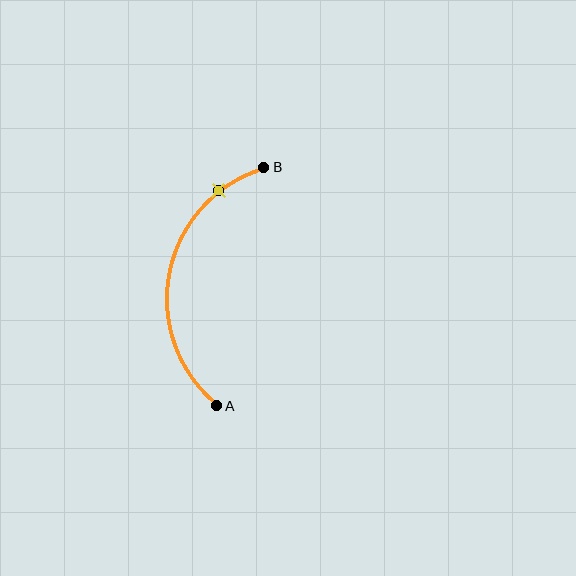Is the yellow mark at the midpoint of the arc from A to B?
No. The yellow mark lies on the arc but is closer to endpoint B. The arc midpoint would be at the point on the curve equidistant along the arc from both A and B.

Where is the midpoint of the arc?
The arc midpoint is the point on the curve farthest from the straight line joining A and B. It sits to the left of that line.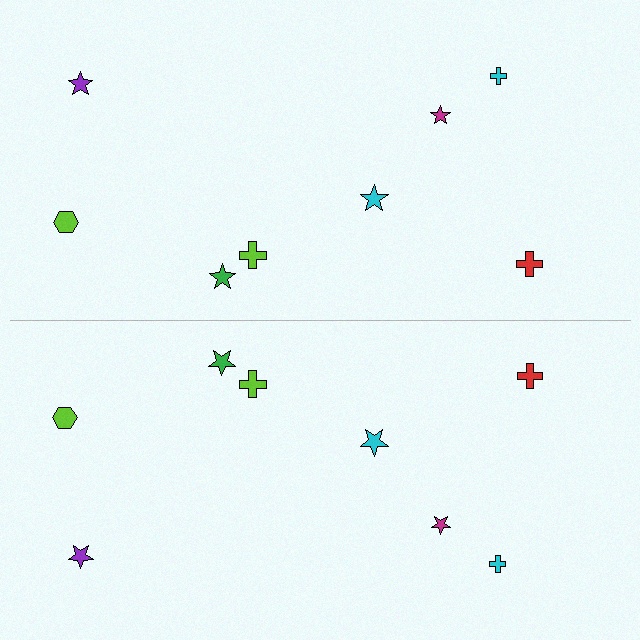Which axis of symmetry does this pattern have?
The pattern has a horizontal axis of symmetry running through the center of the image.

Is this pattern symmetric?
Yes, this pattern has bilateral (reflection) symmetry.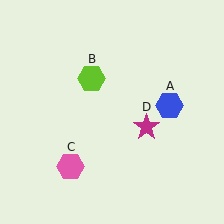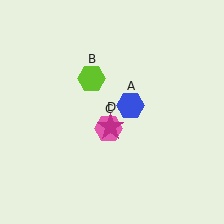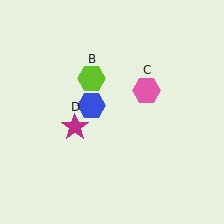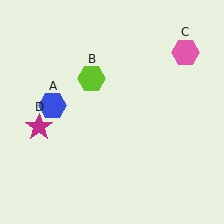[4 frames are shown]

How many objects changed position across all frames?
3 objects changed position: blue hexagon (object A), pink hexagon (object C), magenta star (object D).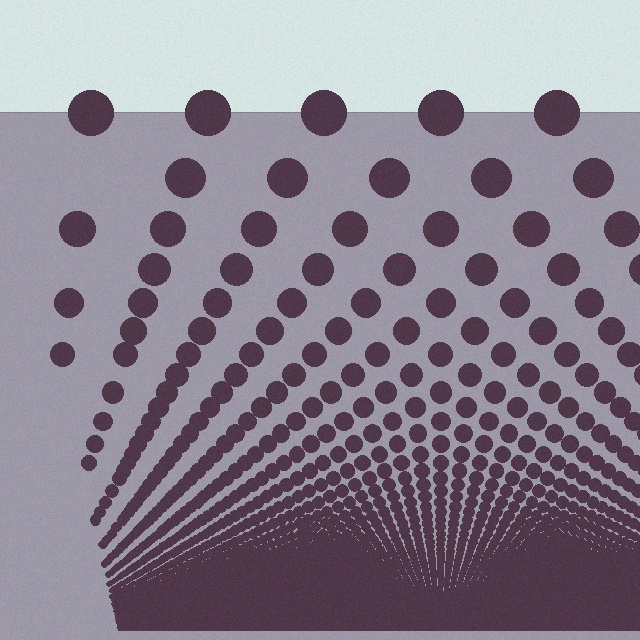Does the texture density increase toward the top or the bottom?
Density increases toward the bottom.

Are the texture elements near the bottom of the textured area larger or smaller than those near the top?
Smaller. The gradient is inverted — elements near the bottom are smaller and denser.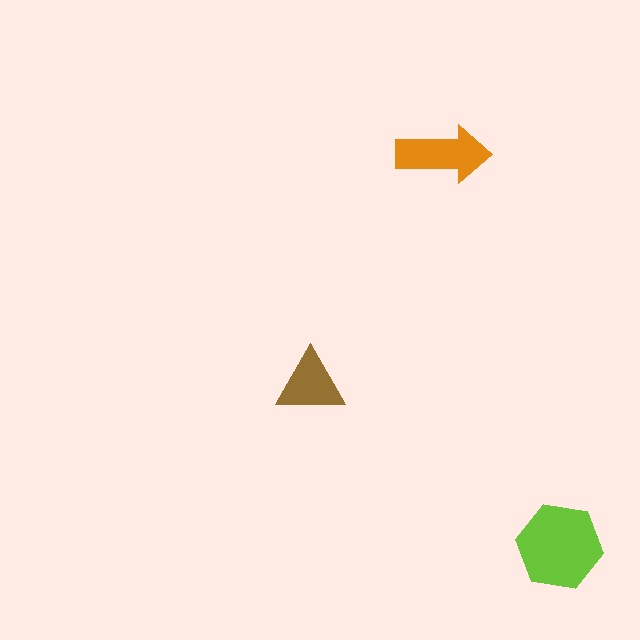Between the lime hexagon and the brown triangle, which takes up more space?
The lime hexagon.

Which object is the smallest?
The brown triangle.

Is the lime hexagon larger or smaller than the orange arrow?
Larger.